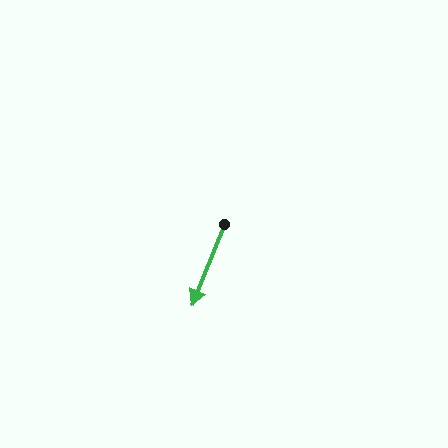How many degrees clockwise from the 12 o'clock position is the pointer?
Approximately 202 degrees.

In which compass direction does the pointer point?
South.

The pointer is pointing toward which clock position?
Roughly 7 o'clock.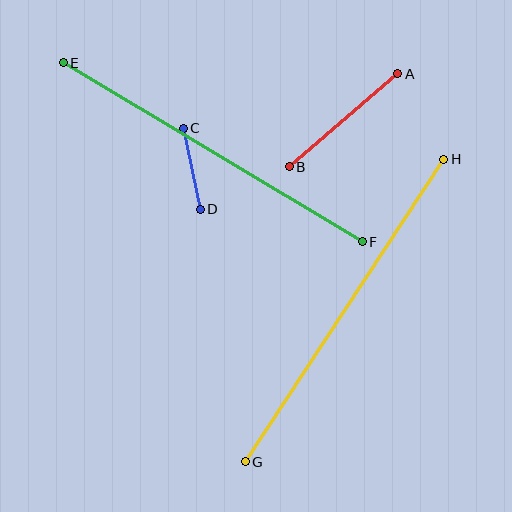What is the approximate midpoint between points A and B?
The midpoint is at approximately (343, 120) pixels.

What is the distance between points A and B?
The distance is approximately 143 pixels.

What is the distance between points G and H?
The distance is approximately 362 pixels.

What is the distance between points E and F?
The distance is approximately 349 pixels.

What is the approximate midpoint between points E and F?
The midpoint is at approximately (213, 152) pixels.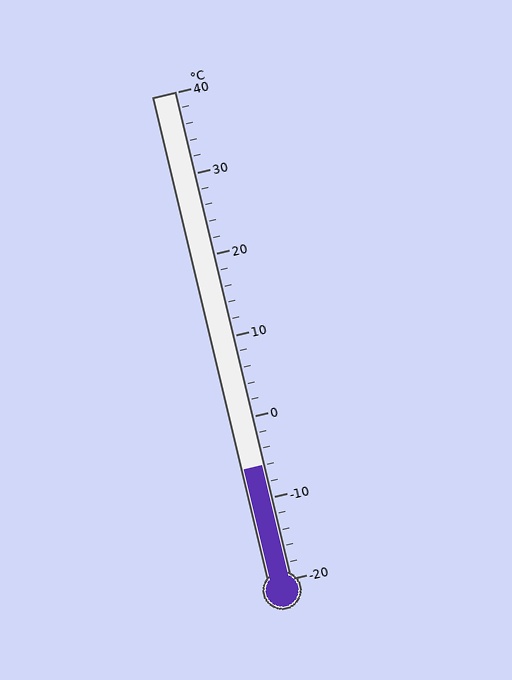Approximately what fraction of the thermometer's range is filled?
The thermometer is filled to approximately 25% of its range.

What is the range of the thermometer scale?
The thermometer scale ranges from -20°C to 40°C.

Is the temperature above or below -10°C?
The temperature is above -10°C.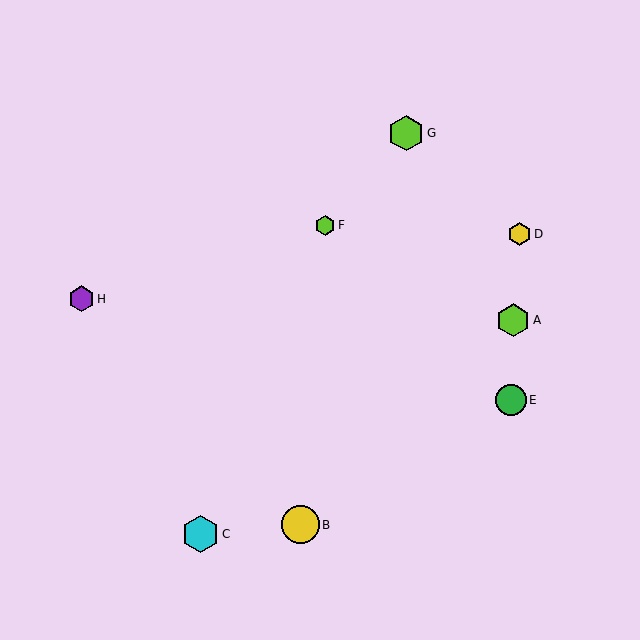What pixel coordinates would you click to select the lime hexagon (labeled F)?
Click at (325, 225) to select the lime hexagon F.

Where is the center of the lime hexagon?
The center of the lime hexagon is at (513, 320).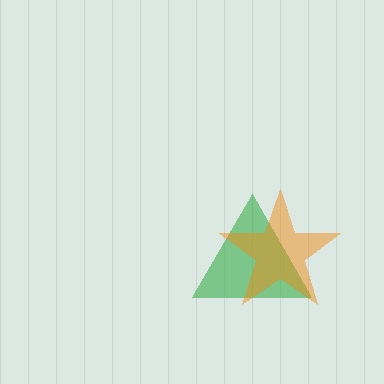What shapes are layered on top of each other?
The layered shapes are: a green triangle, an orange star.